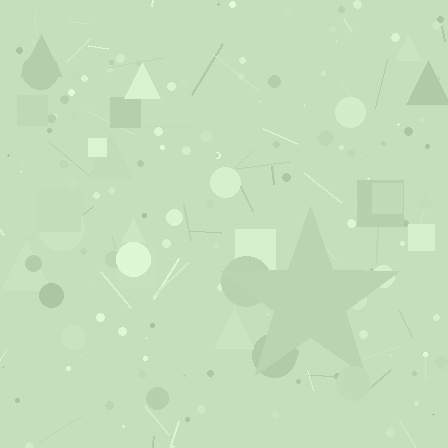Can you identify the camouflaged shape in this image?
The camouflaged shape is a star.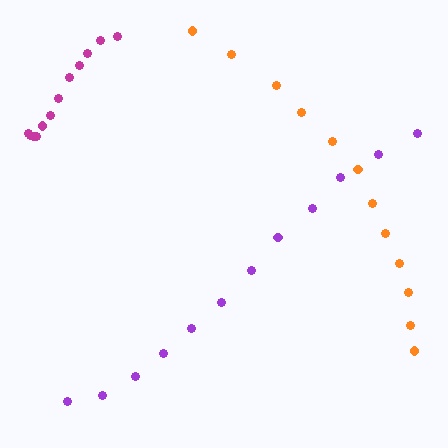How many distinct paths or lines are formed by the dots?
There are 3 distinct paths.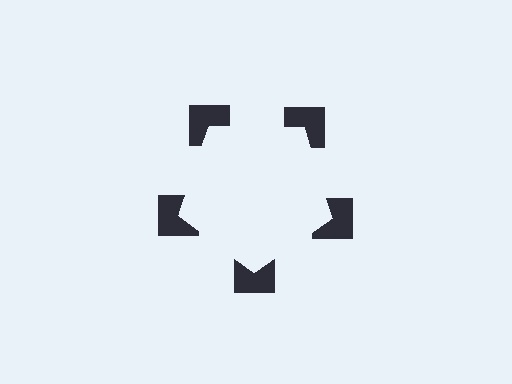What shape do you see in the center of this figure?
An illusory pentagon — its edges are inferred from the aligned wedge cuts in the notched squares, not physically drawn.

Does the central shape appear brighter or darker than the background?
It typically appears slightly brighter than the background, even though no actual brightness change is drawn.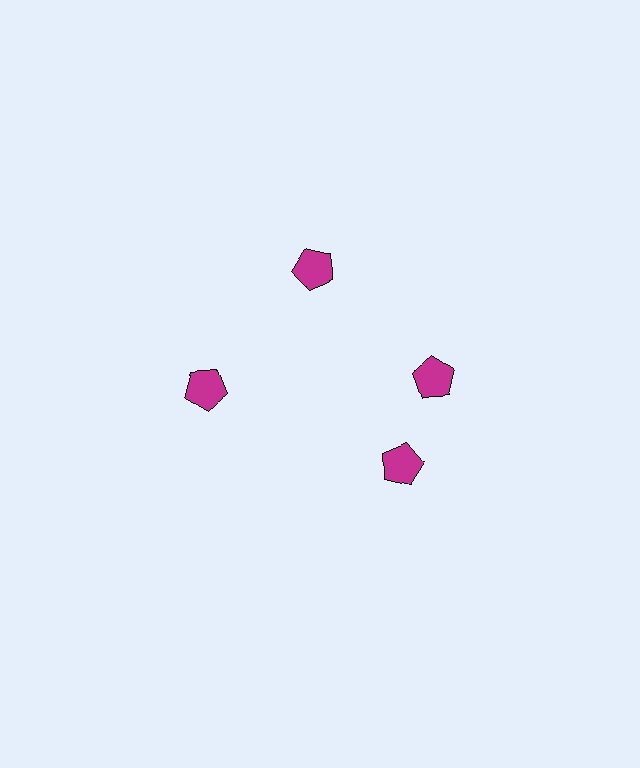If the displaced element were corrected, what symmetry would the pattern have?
It would have 4-fold rotational symmetry — the pattern would map onto itself every 90 degrees.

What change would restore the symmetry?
The symmetry would be restored by rotating it back into even spacing with its neighbors so that all 4 pentagons sit at equal angles and equal distance from the center.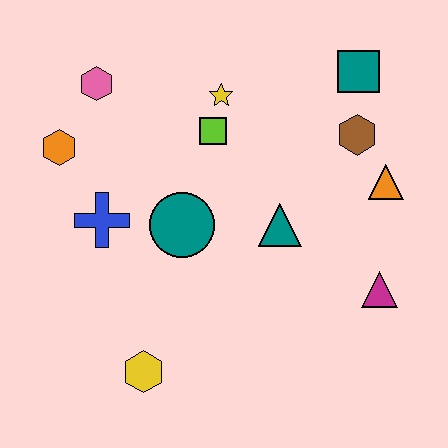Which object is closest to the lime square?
The yellow star is closest to the lime square.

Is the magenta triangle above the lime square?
No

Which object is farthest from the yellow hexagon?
The teal square is farthest from the yellow hexagon.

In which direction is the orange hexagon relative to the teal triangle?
The orange hexagon is to the left of the teal triangle.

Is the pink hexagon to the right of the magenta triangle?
No